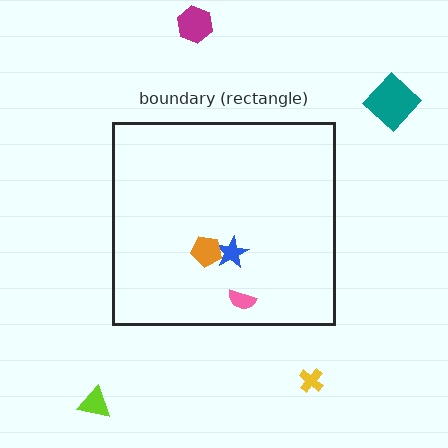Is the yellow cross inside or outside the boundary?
Outside.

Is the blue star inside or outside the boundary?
Inside.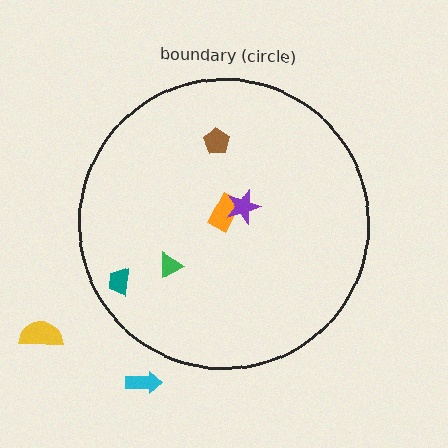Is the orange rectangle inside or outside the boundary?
Inside.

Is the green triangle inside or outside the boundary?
Inside.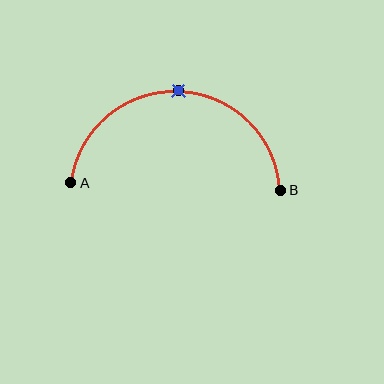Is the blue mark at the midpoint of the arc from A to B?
Yes. The blue mark lies on the arc at equal arc-length from both A and B — it is the arc midpoint.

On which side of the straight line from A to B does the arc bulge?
The arc bulges above the straight line connecting A and B.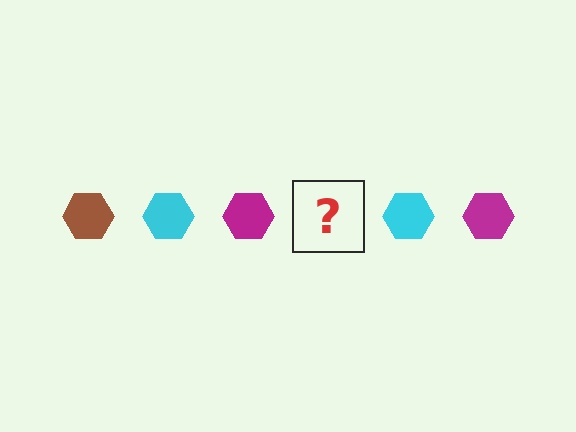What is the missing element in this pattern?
The missing element is a brown hexagon.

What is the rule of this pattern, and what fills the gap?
The rule is that the pattern cycles through brown, cyan, magenta hexagons. The gap should be filled with a brown hexagon.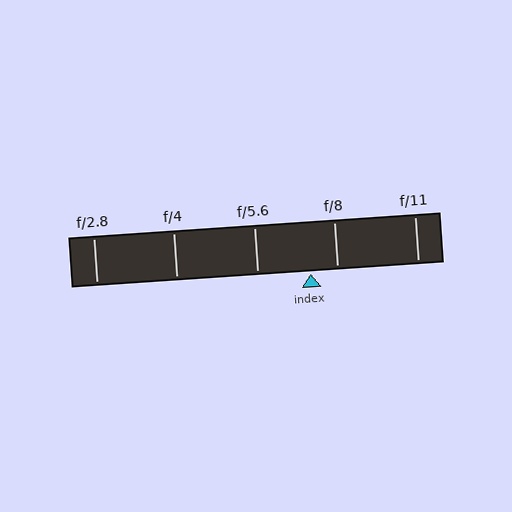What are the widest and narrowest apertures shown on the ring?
The widest aperture shown is f/2.8 and the narrowest is f/11.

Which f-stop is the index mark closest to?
The index mark is closest to f/8.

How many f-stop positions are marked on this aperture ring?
There are 5 f-stop positions marked.